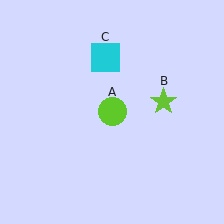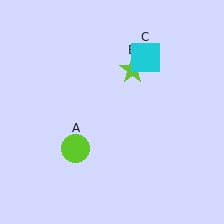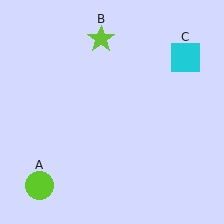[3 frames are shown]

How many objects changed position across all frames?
3 objects changed position: lime circle (object A), lime star (object B), cyan square (object C).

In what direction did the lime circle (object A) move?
The lime circle (object A) moved down and to the left.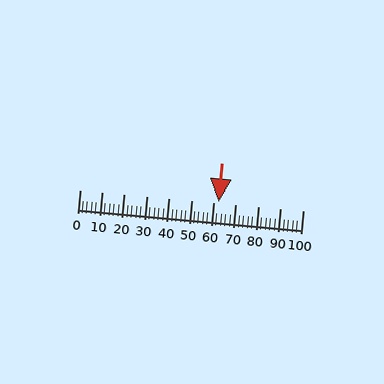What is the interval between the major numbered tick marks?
The major tick marks are spaced 10 units apart.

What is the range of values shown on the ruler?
The ruler shows values from 0 to 100.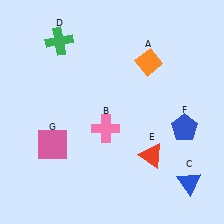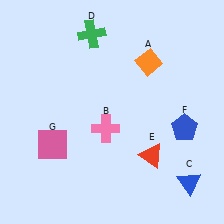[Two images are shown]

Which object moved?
The green cross (D) moved right.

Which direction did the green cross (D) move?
The green cross (D) moved right.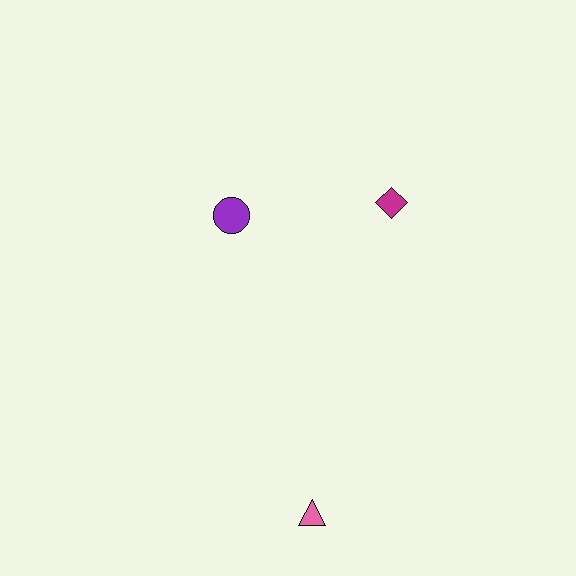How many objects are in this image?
There are 3 objects.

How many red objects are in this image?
There are no red objects.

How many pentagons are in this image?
There are no pentagons.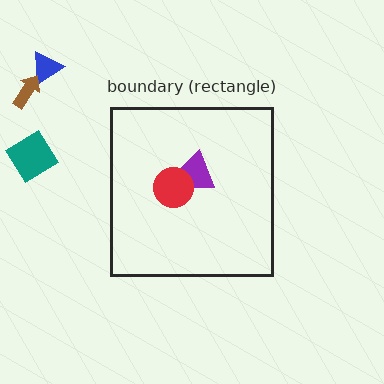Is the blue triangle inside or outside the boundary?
Outside.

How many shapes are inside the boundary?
2 inside, 3 outside.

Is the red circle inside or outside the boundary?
Inside.